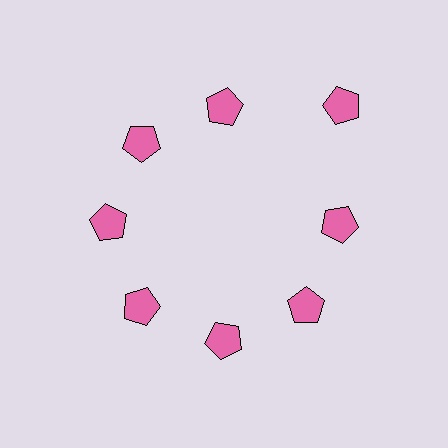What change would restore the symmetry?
The symmetry would be restored by moving it inward, back onto the ring so that all 8 pentagons sit at equal angles and equal distance from the center.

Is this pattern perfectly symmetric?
No. The 8 pink pentagons are arranged in a ring, but one element near the 2 o'clock position is pushed outward from the center, breaking the 8-fold rotational symmetry.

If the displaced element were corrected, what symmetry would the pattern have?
It would have 8-fold rotational symmetry — the pattern would map onto itself every 45 degrees.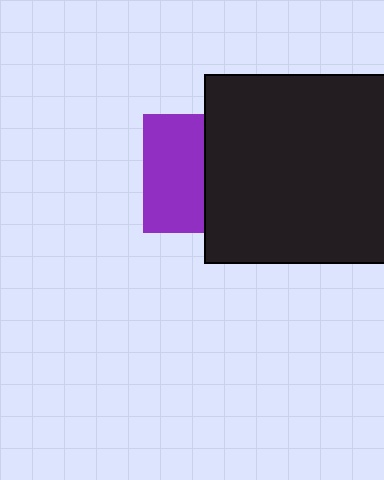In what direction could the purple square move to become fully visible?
The purple square could move left. That would shift it out from behind the black square entirely.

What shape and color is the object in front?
The object in front is a black square.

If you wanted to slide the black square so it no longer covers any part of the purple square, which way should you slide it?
Slide it right — that is the most direct way to separate the two shapes.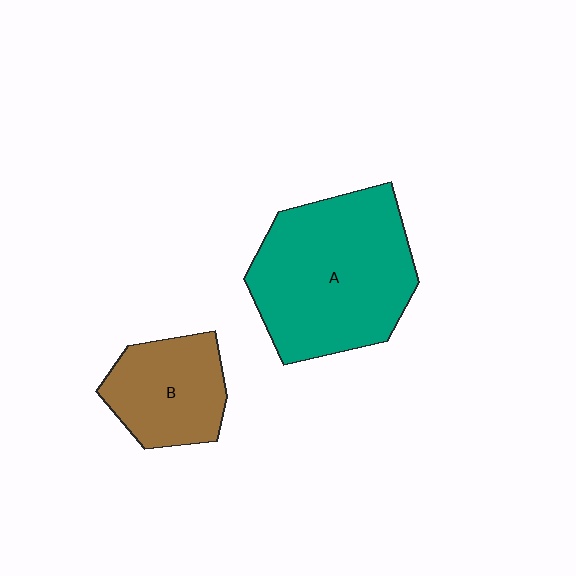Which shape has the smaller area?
Shape B (brown).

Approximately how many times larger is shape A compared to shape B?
Approximately 2.0 times.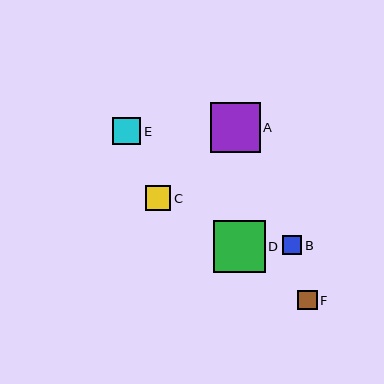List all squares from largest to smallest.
From largest to smallest: D, A, E, C, F, B.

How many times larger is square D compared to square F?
Square D is approximately 2.7 times the size of square F.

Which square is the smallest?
Square B is the smallest with a size of approximately 19 pixels.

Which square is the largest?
Square D is the largest with a size of approximately 52 pixels.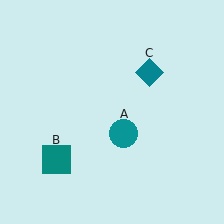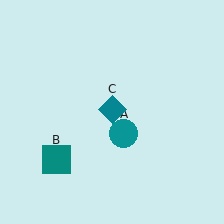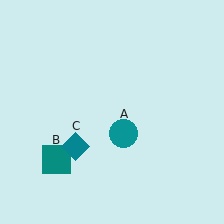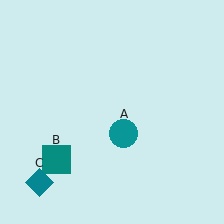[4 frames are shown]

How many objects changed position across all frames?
1 object changed position: teal diamond (object C).